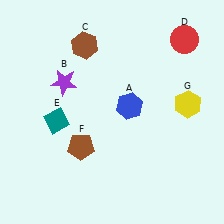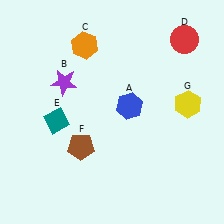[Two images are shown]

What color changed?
The hexagon (C) changed from brown in Image 1 to orange in Image 2.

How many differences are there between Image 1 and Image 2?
There is 1 difference between the two images.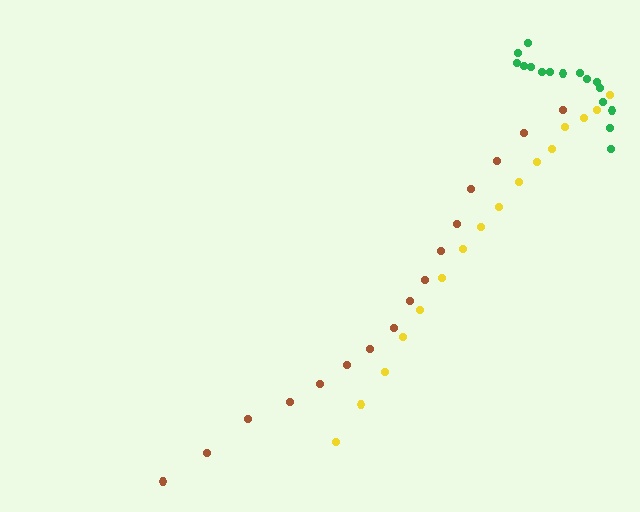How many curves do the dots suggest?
There are 3 distinct paths.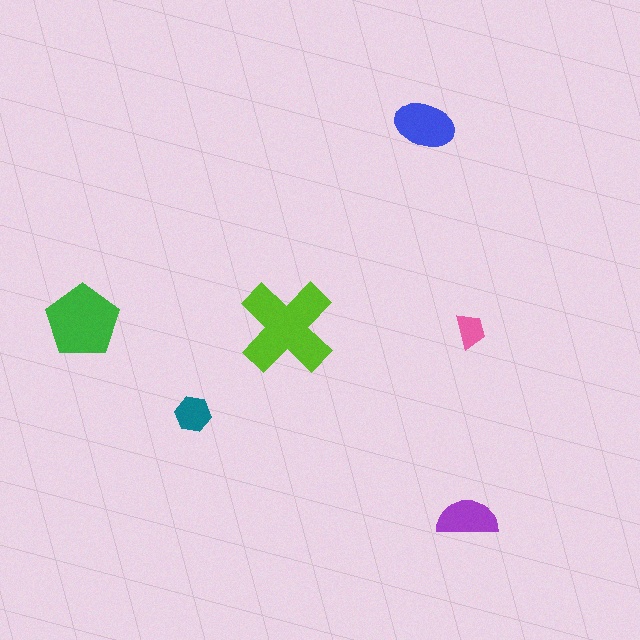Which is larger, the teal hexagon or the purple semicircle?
The purple semicircle.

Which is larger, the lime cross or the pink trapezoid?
The lime cross.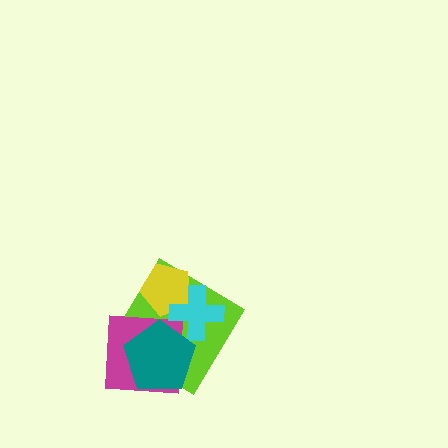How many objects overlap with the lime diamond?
4 objects overlap with the lime diamond.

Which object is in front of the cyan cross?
The teal pentagon is in front of the cyan cross.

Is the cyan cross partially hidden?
Yes, it is partially covered by another shape.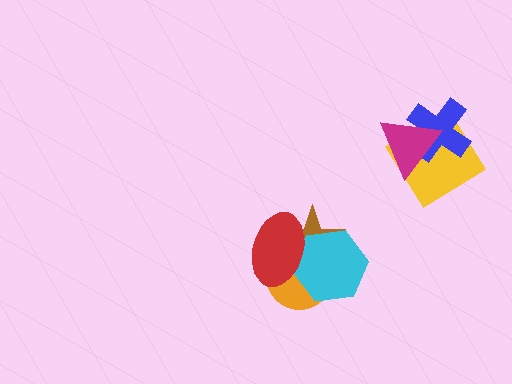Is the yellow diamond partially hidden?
Yes, it is partially covered by another shape.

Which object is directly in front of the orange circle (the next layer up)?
The brown star is directly in front of the orange circle.